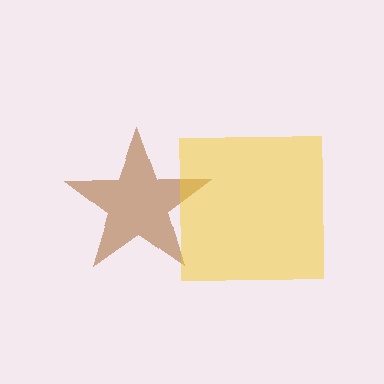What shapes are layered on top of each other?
The layered shapes are: a brown star, a yellow square.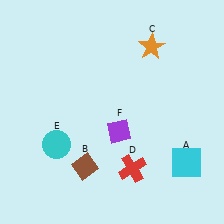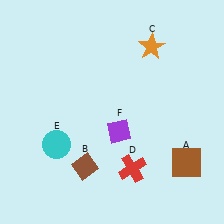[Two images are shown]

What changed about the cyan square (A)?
In Image 1, A is cyan. In Image 2, it changed to brown.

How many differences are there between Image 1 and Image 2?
There is 1 difference between the two images.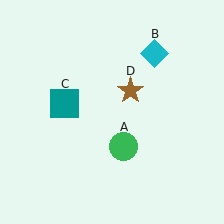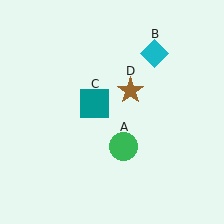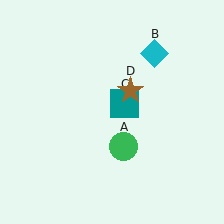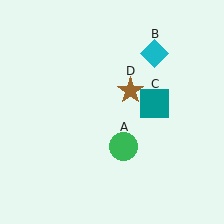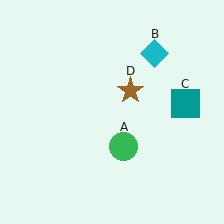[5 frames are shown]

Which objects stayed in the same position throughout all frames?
Green circle (object A) and cyan diamond (object B) and brown star (object D) remained stationary.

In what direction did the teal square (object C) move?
The teal square (object C) moved right.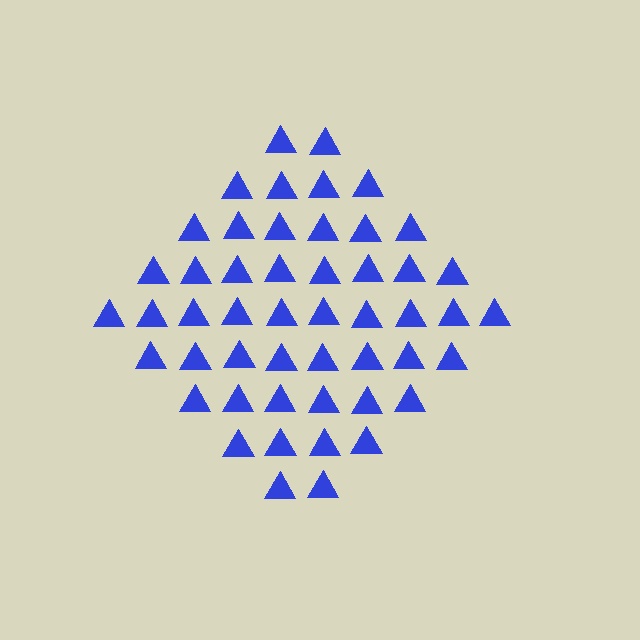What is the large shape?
The large shape is a diamond.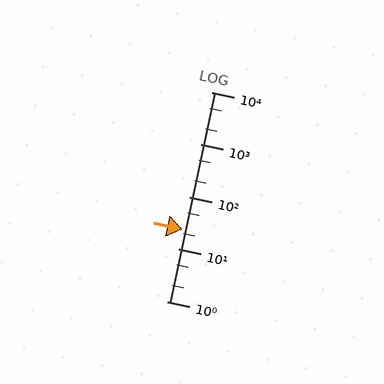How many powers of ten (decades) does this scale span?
The scale spans 4 decades, from 1 to 10000.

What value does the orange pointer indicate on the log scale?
The pointer indicates approximately 24.